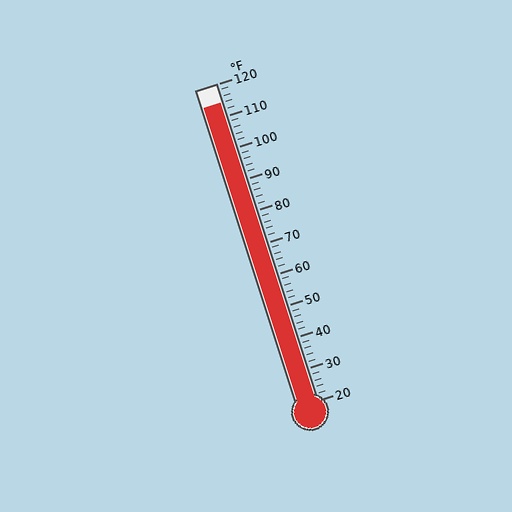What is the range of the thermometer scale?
The thermometer scale ranges from 20°F to 120°F.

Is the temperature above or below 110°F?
The temperature is above 110°F.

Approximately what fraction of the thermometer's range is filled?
The thermometer is filled to approximately 95% of its range.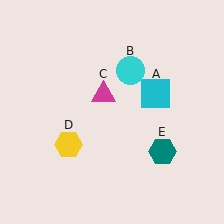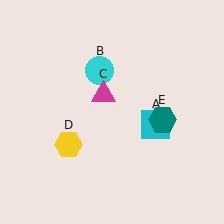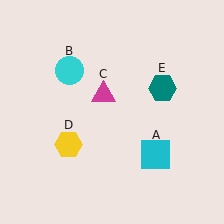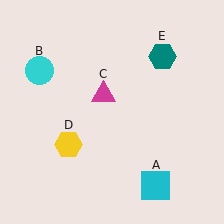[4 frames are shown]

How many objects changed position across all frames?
3 objects changed position: cyan square (object A), cyan circle (object B), teal hexagon (object E).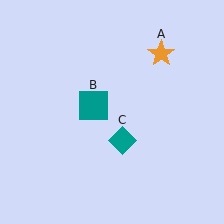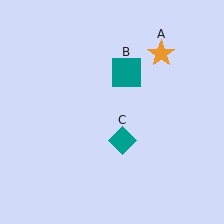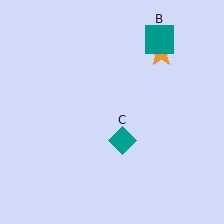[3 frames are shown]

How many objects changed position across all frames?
1 object changed position: teal square (object B).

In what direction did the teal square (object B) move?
The teal square (object B) moved up and to the right.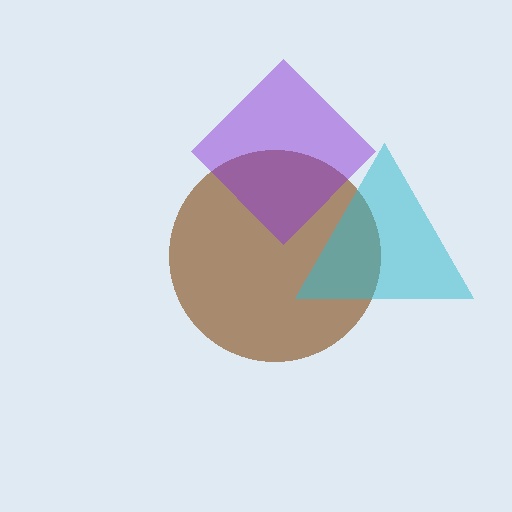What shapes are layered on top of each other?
The layered shapes are: a brown circle, a cyan triangle, a purple diamond.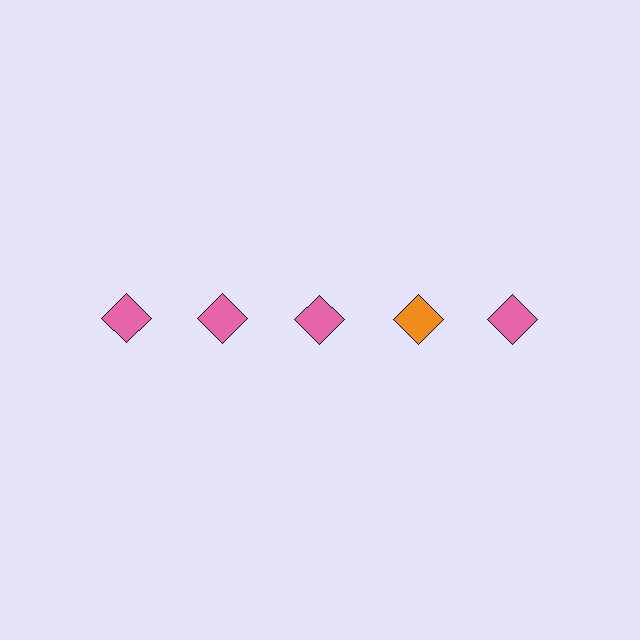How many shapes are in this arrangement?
There are 5 shapes arranged in a grid pattern.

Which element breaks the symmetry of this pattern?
The orange diamond in the top row, second from right column breaks the symmetry. All other shapes are pink diamonds.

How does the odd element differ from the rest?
It has a different color: orange instead of pink.